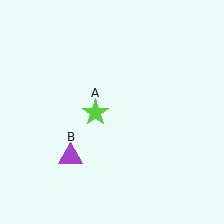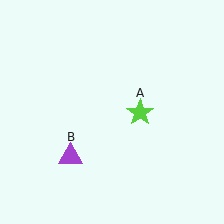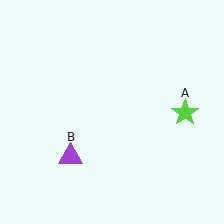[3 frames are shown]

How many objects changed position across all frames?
1 object changed position: lime star (object A).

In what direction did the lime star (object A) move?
The lime star (object A) moved right.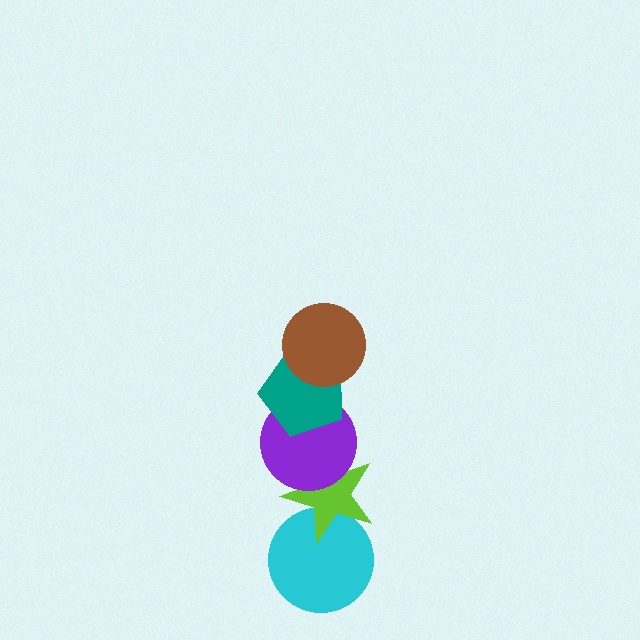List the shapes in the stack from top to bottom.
From top to bottom: the brown circle, the teal pentagon, the purple circle, the lime star, the cyan circle.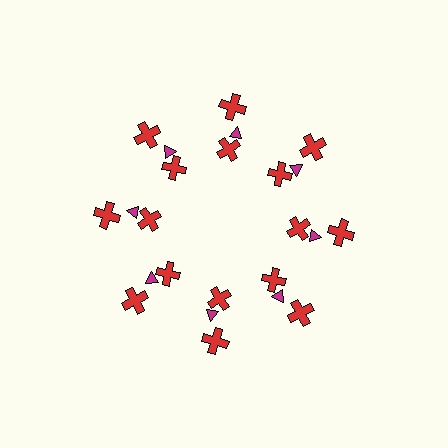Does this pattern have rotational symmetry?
Yes, this pattern has 8-fold rotational symmetry. It looks the same after rotating 45 degrees around the center.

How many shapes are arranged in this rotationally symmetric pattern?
There are 24 shapes, arranged in 8 groups of 3.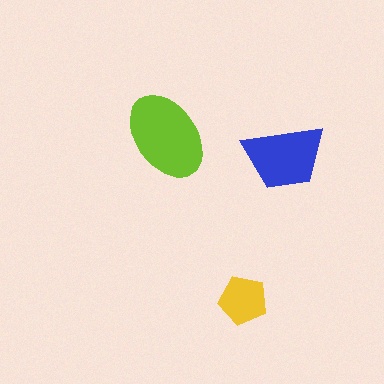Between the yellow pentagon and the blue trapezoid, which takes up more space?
The blue trapezoid.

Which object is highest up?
The lime ellipse is topmost.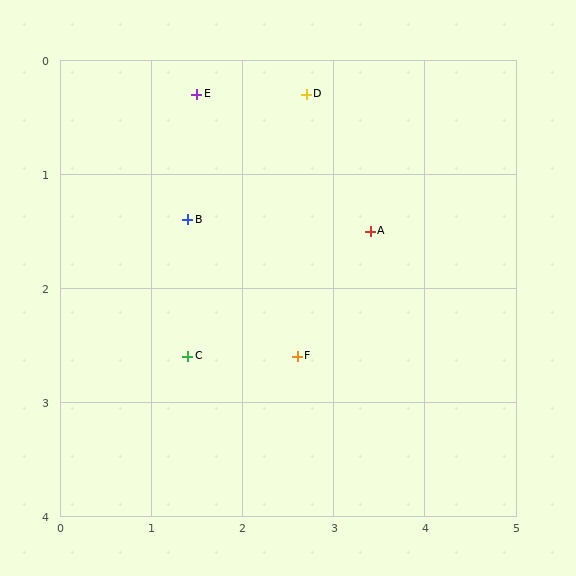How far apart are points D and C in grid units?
Points D and C are about 2.6 grid units apart.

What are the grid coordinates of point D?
Point D is at approximately (2.7, 0.3).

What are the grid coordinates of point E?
Point E is at approximately (1.5, 0.3).